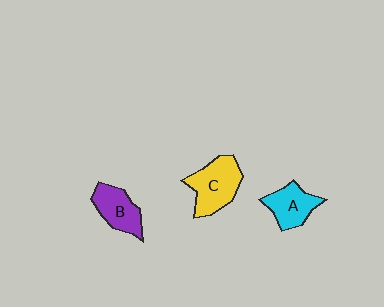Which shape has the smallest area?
Shape A (cyan).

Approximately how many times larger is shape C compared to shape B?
Approximately 1.3 times.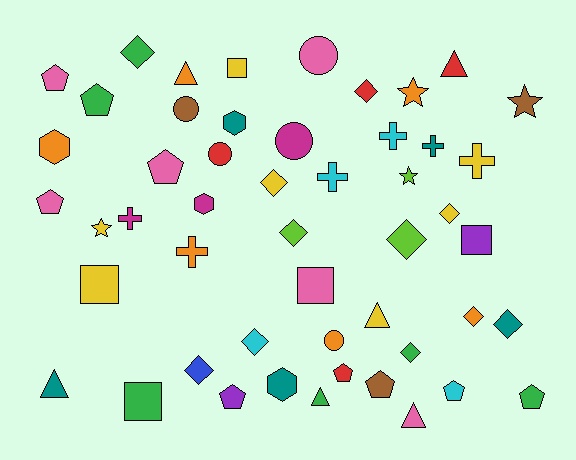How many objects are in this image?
There are 50 objects.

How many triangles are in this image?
There are 6 triangles.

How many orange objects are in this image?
There are 6 orange objects.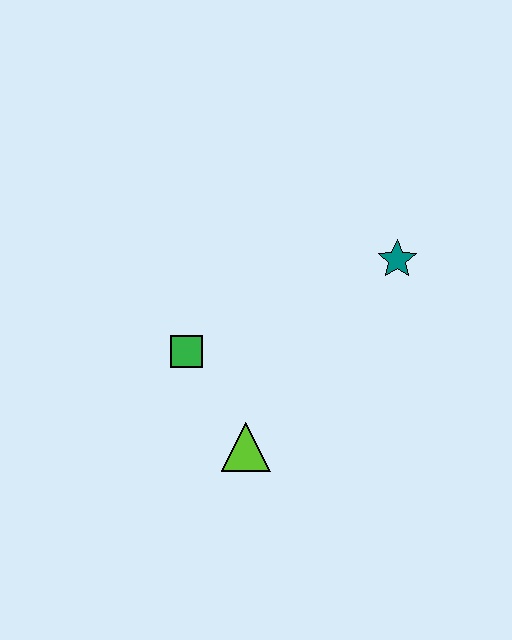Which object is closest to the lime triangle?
The green square is closest to the lime triangle.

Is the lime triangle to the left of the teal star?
Yes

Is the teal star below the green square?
No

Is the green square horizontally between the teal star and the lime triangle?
No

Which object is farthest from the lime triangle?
The teal star is farthest from the lime triangle.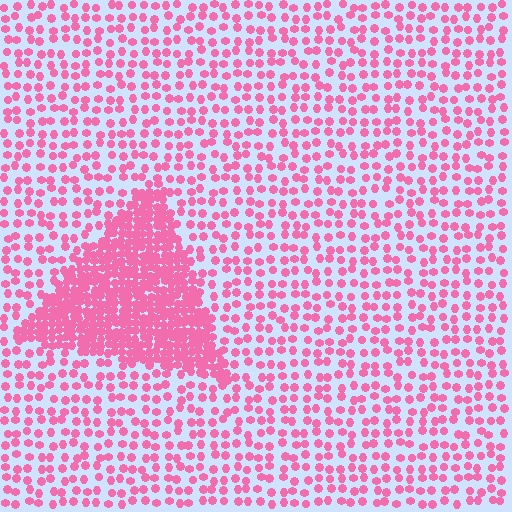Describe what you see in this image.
The image contains small pink elements arranged at two different densities. A triangle-shaped region is visible where the elements are more densely packed than the surrounding area.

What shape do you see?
I see a triangle.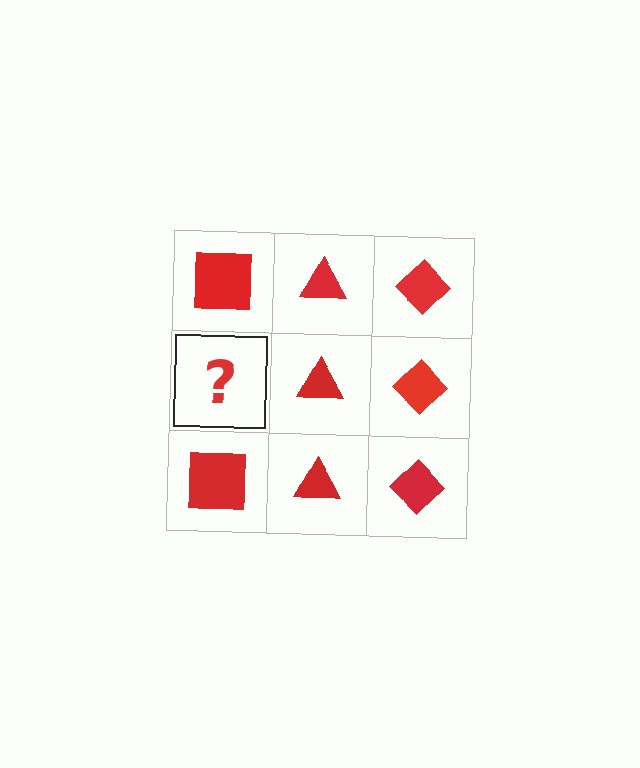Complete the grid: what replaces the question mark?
The question mark should be replaced with a red square.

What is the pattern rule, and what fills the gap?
The rule is that each column has a consistent shape. The gap should be filled with a red square.